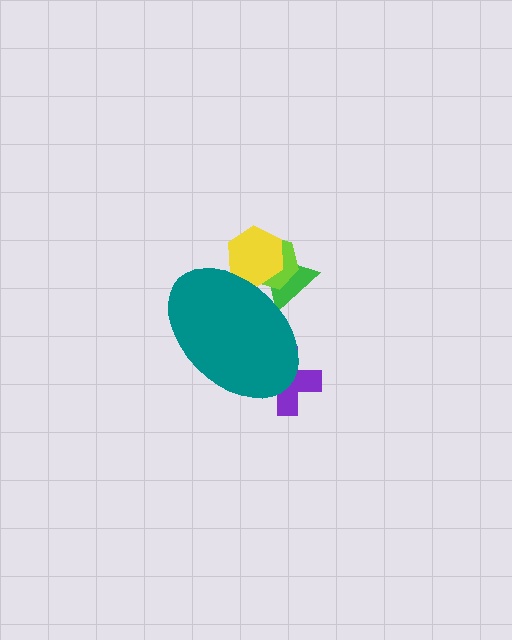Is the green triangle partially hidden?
Yes, the green triangle is partially hidden behind the teal ellipse.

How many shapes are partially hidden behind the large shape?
4 shapes are partially hidden.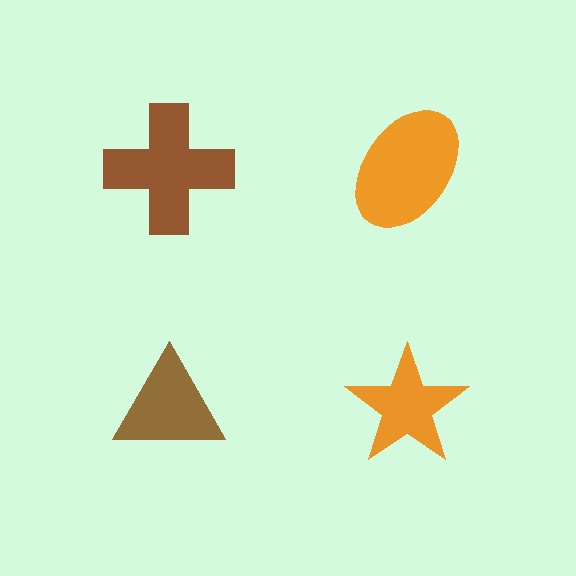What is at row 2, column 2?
An orange star.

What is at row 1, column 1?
A brown cross.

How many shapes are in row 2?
2 shapes.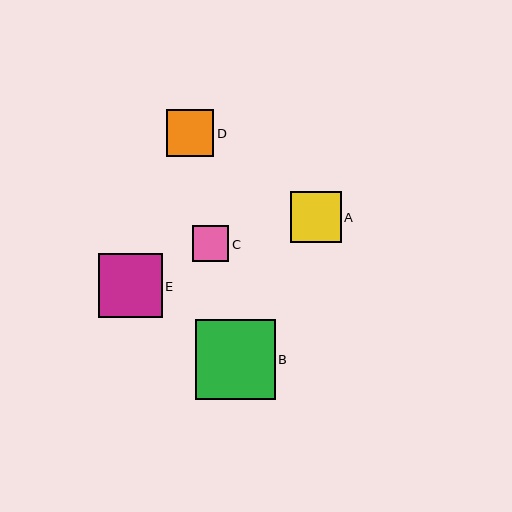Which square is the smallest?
Square C is the smallest with a size of approximately 36 pixels.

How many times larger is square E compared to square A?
Square E is approximately 1.3 times the size of square A.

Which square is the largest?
Square B is the largest with a size of approximately 80 pixels.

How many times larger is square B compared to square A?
Square B is approximately 1.6 times the size of square A.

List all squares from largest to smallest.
From largest to smallest: B, E, A, D, C.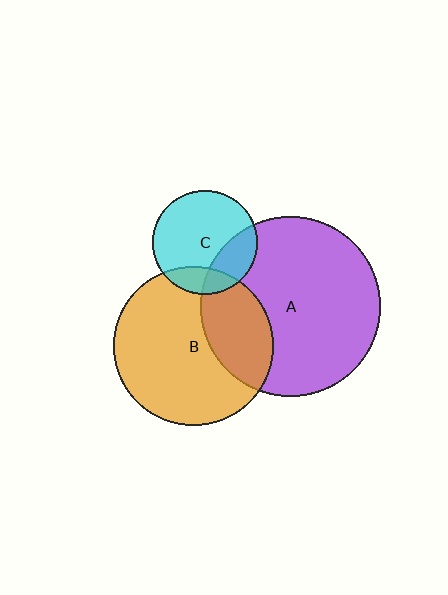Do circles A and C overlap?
Yes.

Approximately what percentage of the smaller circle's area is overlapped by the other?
Approximately 25%.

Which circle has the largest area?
Circle A (purple).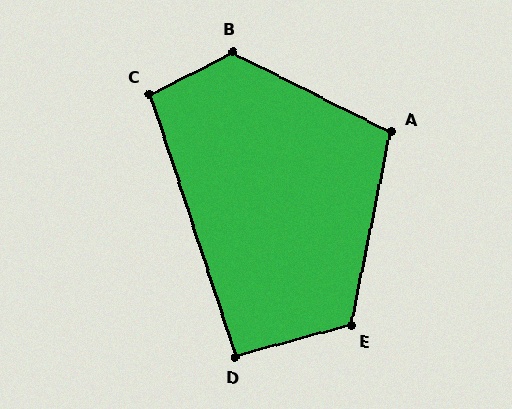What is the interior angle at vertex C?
Approximately 98 degrees (obtuse).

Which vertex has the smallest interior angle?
D, at approximately 93 degrees.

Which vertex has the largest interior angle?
B, at approximately 127 degrees.